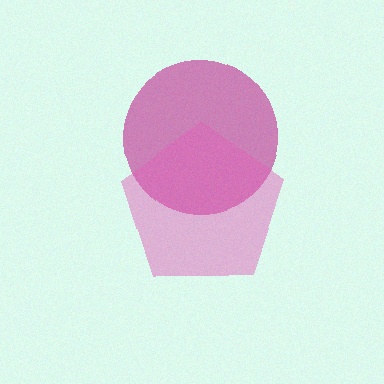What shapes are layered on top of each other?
The layered shapes are: a magenta circle, a pink pentagon.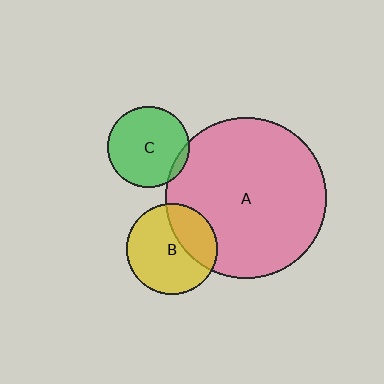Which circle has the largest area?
Circle A (pink).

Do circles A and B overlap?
Yes.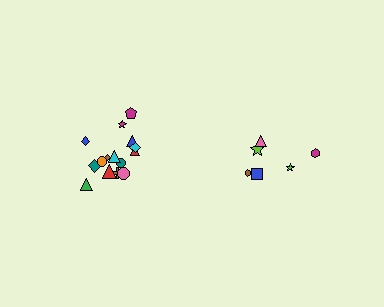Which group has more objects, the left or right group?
The left group.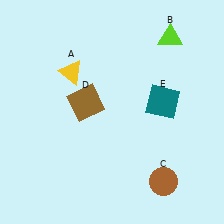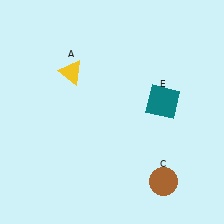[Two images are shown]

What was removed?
The lime triangle (B), the brown square (D) were removed in Image 2.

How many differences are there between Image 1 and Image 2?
There are 2 differences between the two images.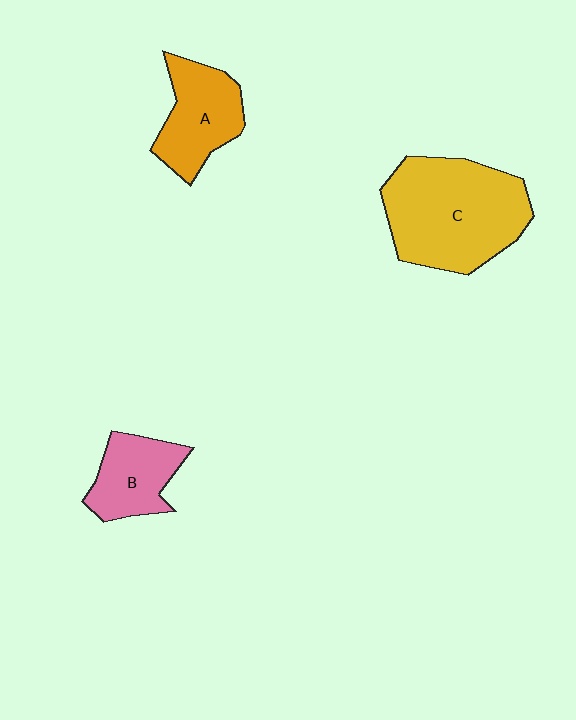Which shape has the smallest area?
Shape B (pink).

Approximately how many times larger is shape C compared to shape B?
Approximately 2.2 times.